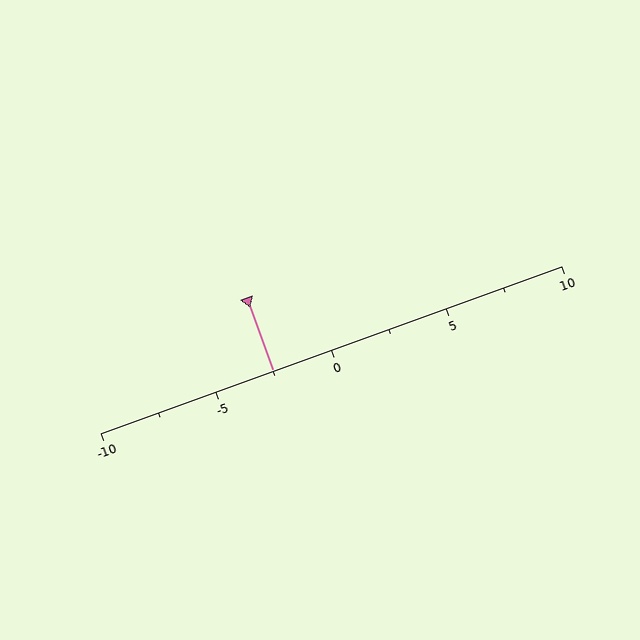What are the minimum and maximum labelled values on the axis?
The axis runs from -10 to 10.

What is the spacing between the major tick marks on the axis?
The major ticks are spaced 5 apart.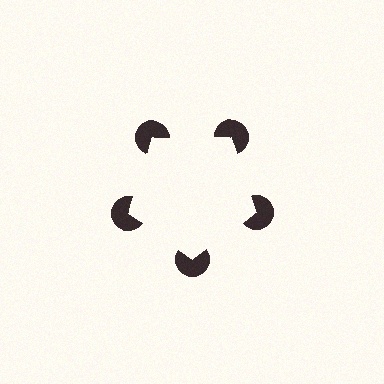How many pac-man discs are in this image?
There are 5 — one at each vertex of the illusory pentagon.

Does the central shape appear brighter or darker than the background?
It typically appears slightly brighter than the background, even though no actual brightness change is drawn.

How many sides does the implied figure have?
5 sides.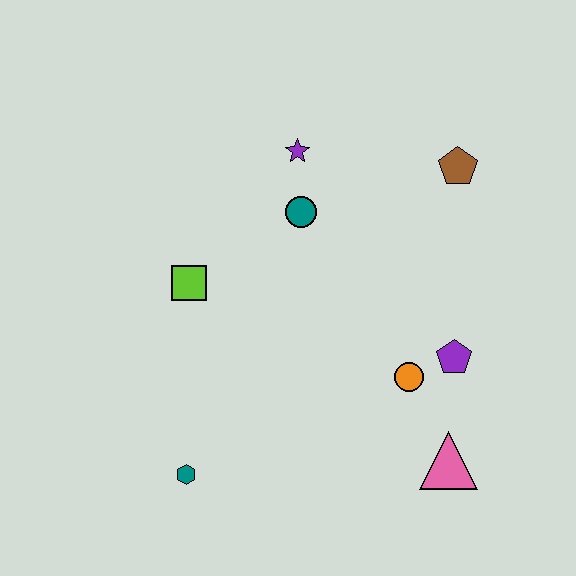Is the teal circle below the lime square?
No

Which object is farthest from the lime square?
The pink triangle is farthest from the lime square.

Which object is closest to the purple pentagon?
The orange circle is closest to the purple pentagon.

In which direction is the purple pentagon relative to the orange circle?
The purple pentagon is to the right of the orange circle.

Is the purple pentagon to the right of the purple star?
Yes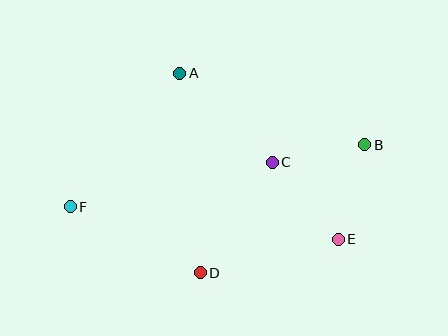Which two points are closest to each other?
Points B and C are closest to each other.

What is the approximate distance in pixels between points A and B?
The distance between A and B is approximately 198 pixels.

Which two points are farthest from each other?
Points B and F are farthest from each other.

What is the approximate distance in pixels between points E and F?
The distance between E and F is approximately 270 pixels.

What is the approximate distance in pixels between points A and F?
The distance between A and F is approximately 173 pixels.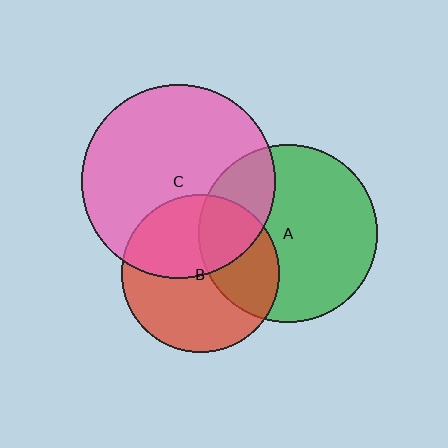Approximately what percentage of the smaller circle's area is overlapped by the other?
Approximately 45%.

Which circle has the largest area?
Circle C (pink).